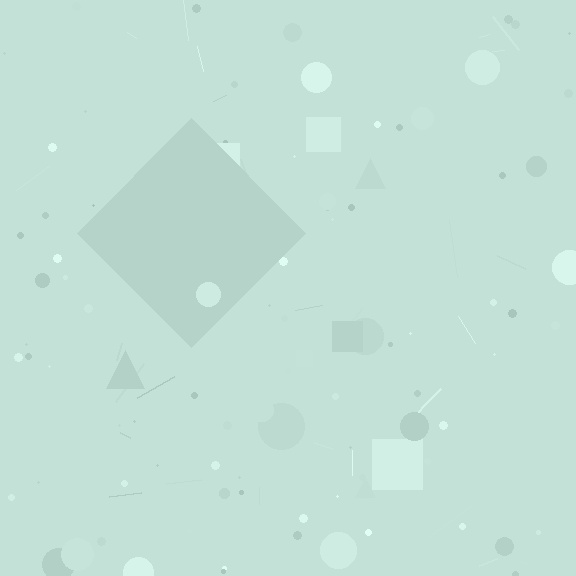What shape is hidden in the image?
A diamond is hidden in the image.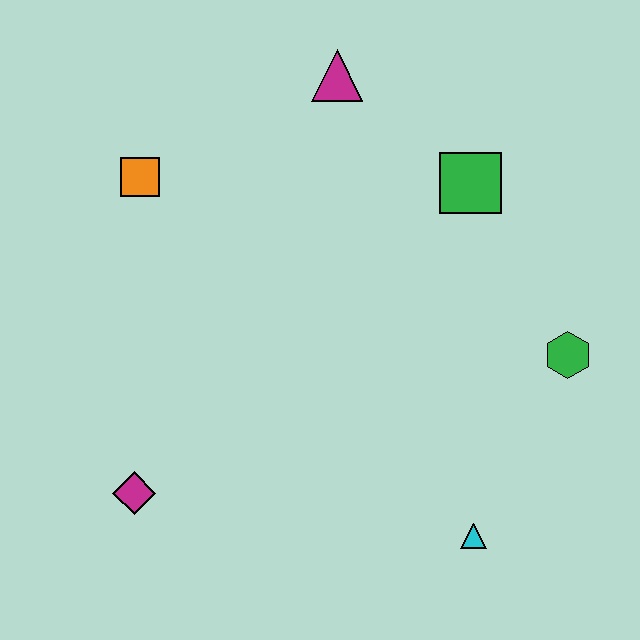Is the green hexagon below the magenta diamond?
No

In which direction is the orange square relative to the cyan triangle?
The orange square is above the cyan triangle.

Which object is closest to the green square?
The magenta triangle is closest to the green square.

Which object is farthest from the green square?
The magenta diamond is farthest from the green square.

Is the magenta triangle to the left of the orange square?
No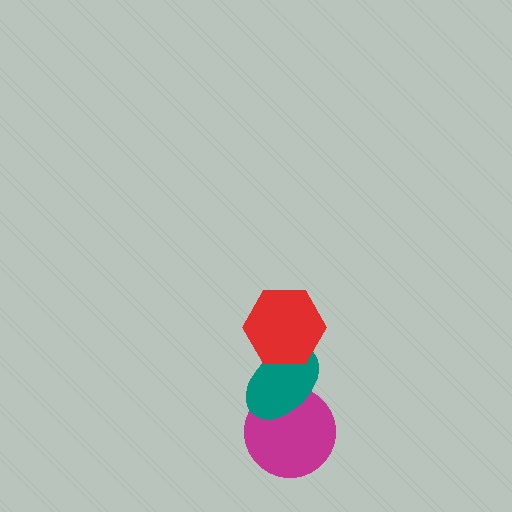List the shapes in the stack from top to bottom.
From top to bottom: the red hexagon, the teal ellipse, the magenta circle.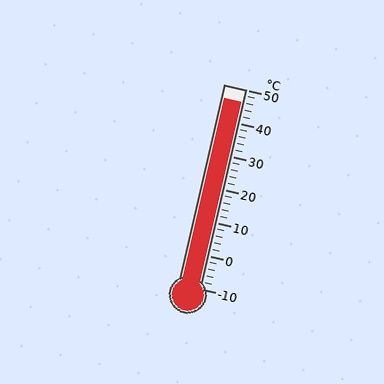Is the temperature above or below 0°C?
The temperature is above 0°C.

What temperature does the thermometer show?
The thermometer shows approximately 46°C.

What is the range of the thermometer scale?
The thermometer scale ranges from -10°C to 50°C.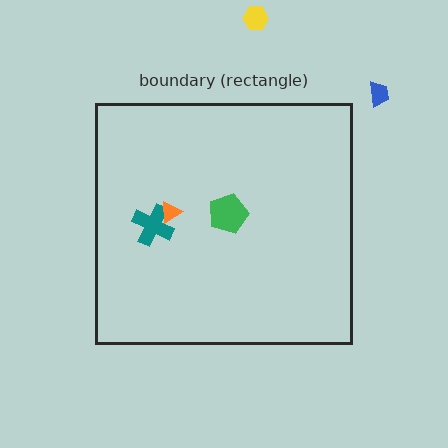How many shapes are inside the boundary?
3 inside, 2 outside.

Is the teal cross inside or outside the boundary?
Inside.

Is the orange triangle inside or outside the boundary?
Inside.